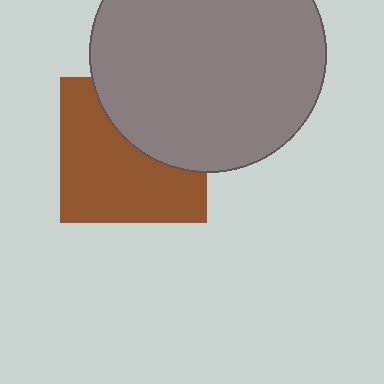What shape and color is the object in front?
The object in front is a gray circle.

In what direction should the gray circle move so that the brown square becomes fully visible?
The gray circle should move up. That is the shortest direction to clear the overlap and leave the brown square fully visible.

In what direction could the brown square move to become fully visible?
The brown square could move down. That would shift it out from behind the gray circle entirely.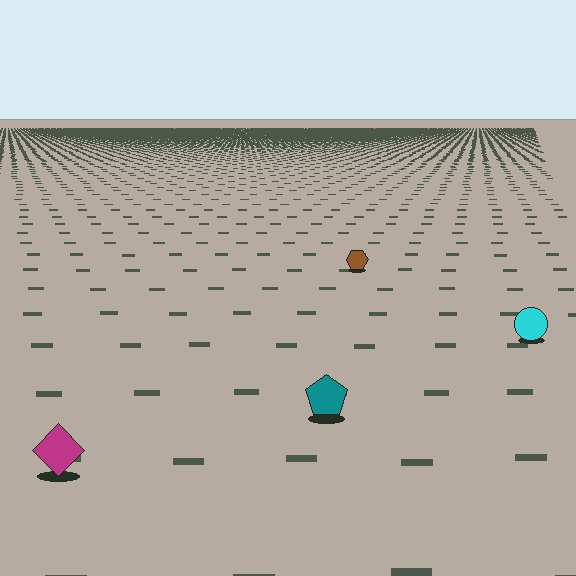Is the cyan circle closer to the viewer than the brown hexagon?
Yes. The cyan circle is closer — you can tell from the texture gradient: the ground texture is coarser near it.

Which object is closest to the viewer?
The magenta diamond is closest. The texture marks near it are larger and more spread out.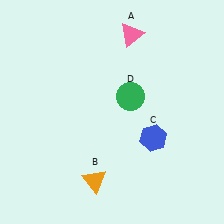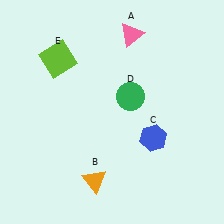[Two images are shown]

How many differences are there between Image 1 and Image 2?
There is 1 difference between the two images.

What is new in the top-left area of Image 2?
A lime square (E) was added in the top-left area of Image 2.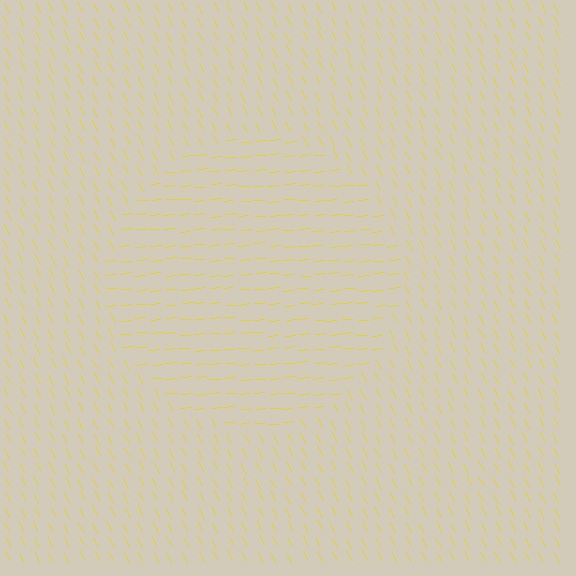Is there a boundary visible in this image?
Yes, there is a texture boundary formed by a change in line orientation.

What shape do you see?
I see a circle.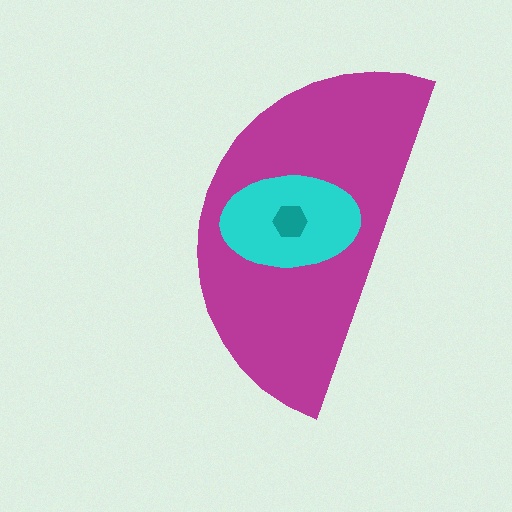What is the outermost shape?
The magenta semicircle.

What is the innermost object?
The teal hexagon.